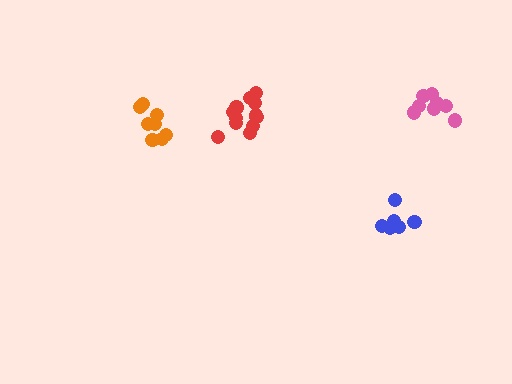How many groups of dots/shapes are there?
There are 4 groups.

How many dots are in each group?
Group 1: 12 dots, Group 2: 6 dots, Group 3: 8 dots, Group 4: 8 dots (34 total).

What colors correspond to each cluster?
The clusters are colored: red, blue, orange, pink.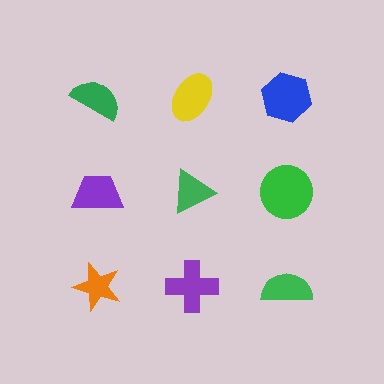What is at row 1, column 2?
A yellow ellipse.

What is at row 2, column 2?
A green triangle.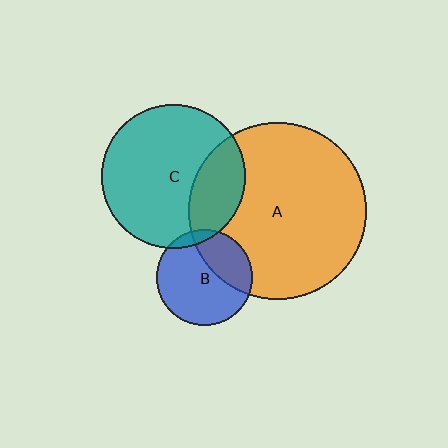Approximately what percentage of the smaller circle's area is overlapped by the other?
Approximately 30%.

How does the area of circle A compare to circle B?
Approximately 3.4 times.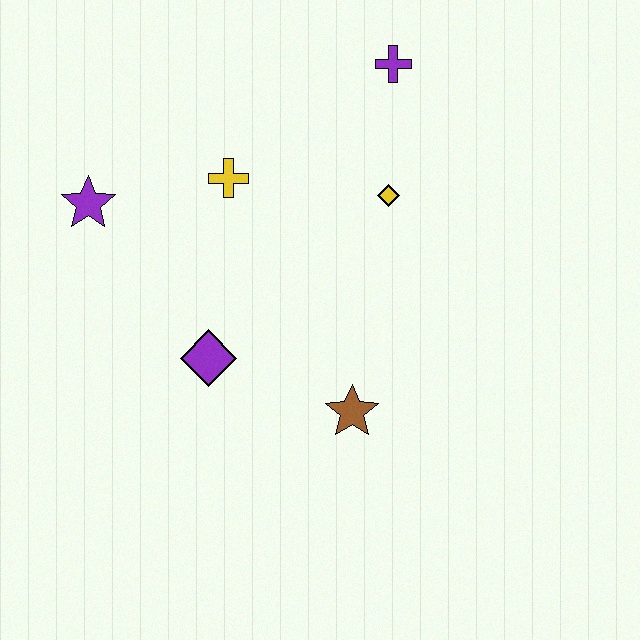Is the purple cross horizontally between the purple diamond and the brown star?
No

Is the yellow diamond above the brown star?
Yes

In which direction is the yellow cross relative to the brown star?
The yellow cross is above the brown star.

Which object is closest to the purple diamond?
The brown star is closest to the purple diamond.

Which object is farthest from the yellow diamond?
The purple star is farthest from the yellow diamond.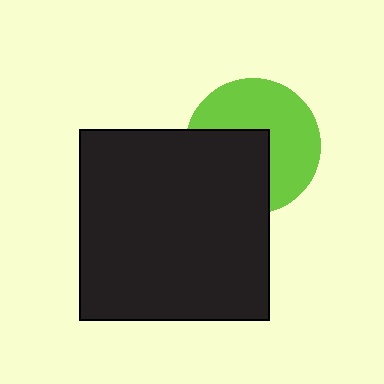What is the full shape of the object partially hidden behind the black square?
The partially hidden object is a lime circle.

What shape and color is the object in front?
The object in front is a black square.